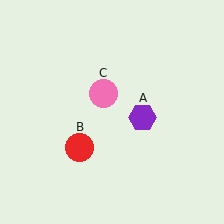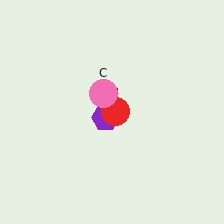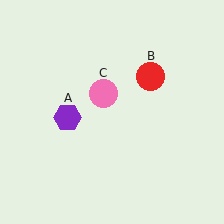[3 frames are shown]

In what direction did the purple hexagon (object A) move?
The purple hexagon (object A) moved left.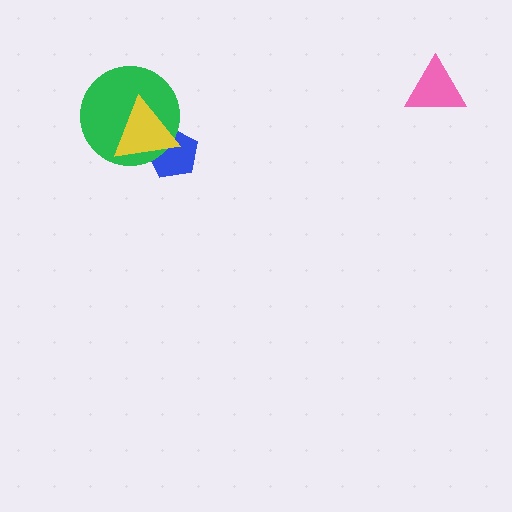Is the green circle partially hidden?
Yes, it is partially covered by another shape.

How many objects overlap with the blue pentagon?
2 objects overlap with the blue pentagon.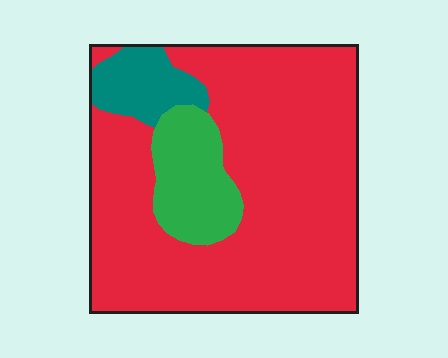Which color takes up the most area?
Red, at roughly 80%.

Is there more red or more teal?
Red.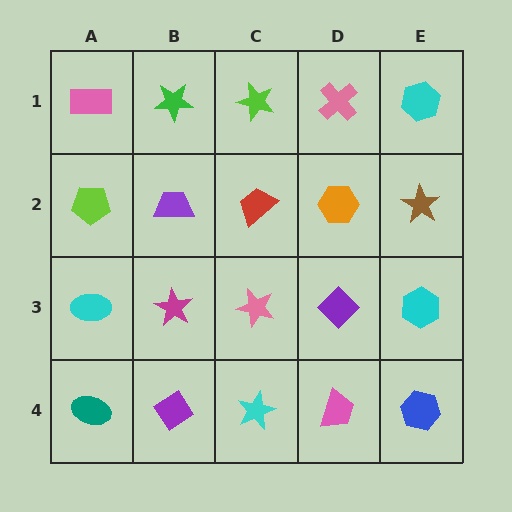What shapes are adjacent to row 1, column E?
A brown star (row 2, column E), a pink cross (row 1, column D).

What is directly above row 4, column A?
A cyan ellipse.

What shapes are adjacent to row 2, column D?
A pink cross (row 1, column D), a purple diamond (row 3, column D), a red trapezoid (row 2, column C), a brown star (row 2, column E).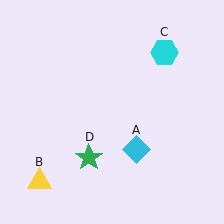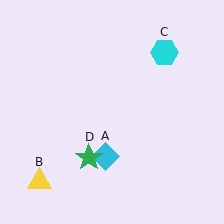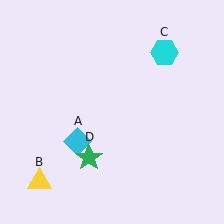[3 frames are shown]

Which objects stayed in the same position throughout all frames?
Yellow triangle (object B) and cyan hexagon (object C) and green star (object D) remained stationary.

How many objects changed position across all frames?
1 object changed position: cyan diamond (object A).